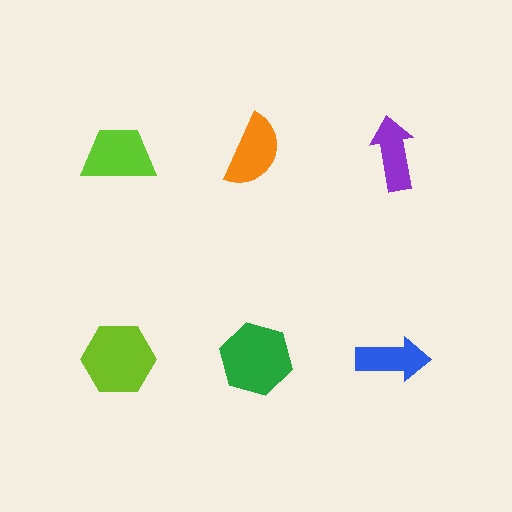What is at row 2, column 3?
A blue arrow.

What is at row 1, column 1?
A lime trapezoid.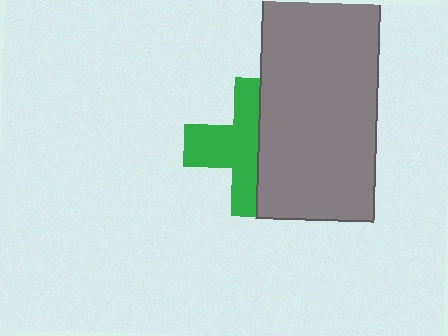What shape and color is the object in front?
The object in front is a gray rectangle.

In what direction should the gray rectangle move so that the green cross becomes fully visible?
The gray rectangle should move right. That is the shortest direction to clear the overlap and leave the green cross fully visible.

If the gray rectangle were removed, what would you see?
You would see the complete green cross.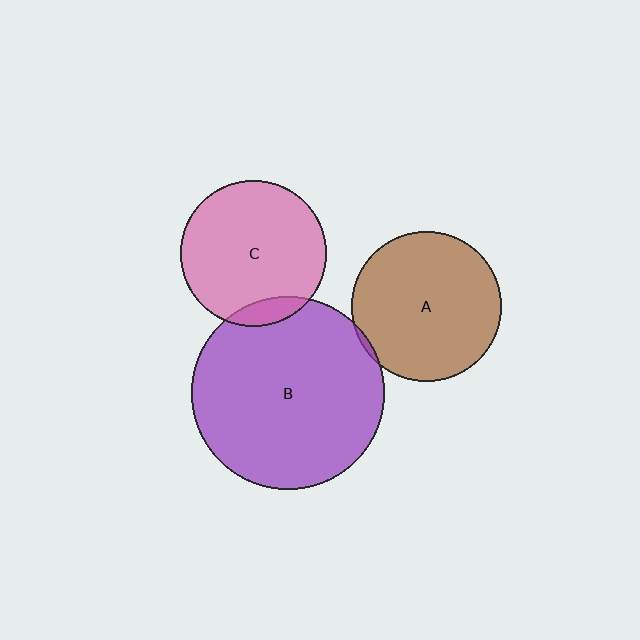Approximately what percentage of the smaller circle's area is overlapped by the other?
Approximately 5%.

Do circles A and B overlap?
Yes.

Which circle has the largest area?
Circle B (purple).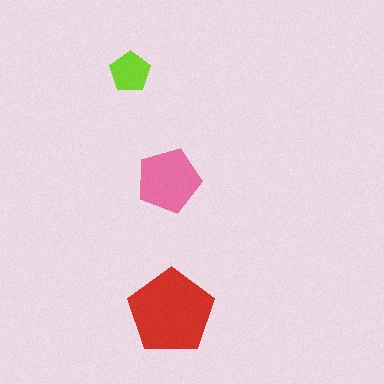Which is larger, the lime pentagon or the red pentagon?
The red one.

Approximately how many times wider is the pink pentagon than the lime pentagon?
About 1.5 times wider.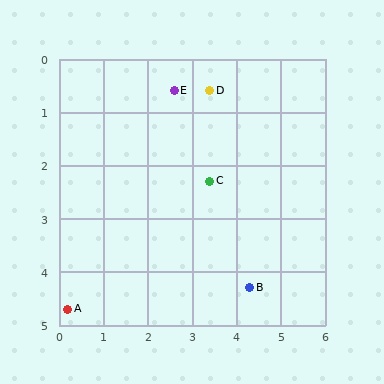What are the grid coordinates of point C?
Point C is at approximately (3.4, 2.3).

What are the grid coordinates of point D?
Point D is at approximately (3.4, 0.6).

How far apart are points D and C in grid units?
Points D and C are about 1.7 grid units apart.